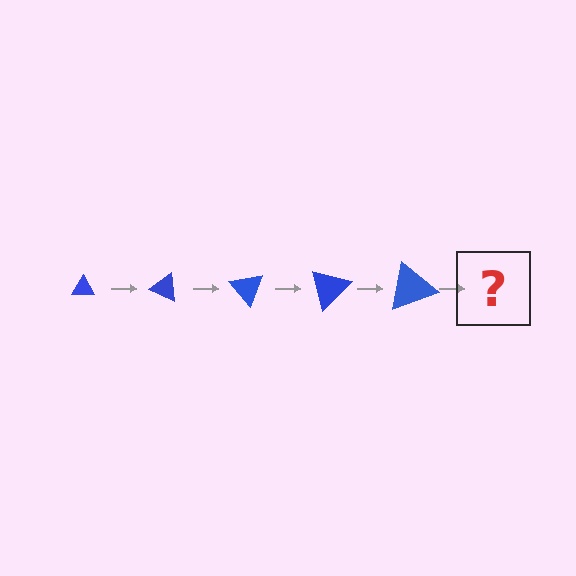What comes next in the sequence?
The next element should be a triangle, larger than the previous one and rotated 125 degrees from the start.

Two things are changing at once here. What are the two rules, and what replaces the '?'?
The two rules are that the triangle grows larger each step and it rotates 25 degrees each step. The '?' should be a triangle, larger than the previous one and rotated 125 degrees from the start.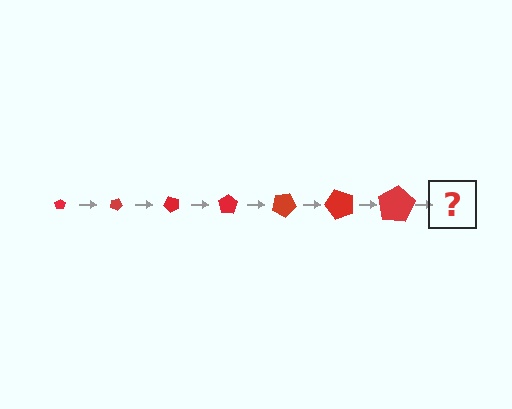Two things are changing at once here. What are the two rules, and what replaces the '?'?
The two rules are that the pentagon grows larger each step and it rotates 25 degrees each step. The '?' should be a pentagon, larger than the previous one and rotated 175 degrees from the start.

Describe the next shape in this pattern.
It should be a pentagon, larger than the previous one and rotated 175 degrees from the start.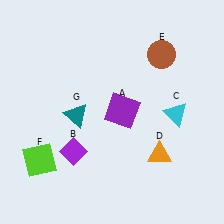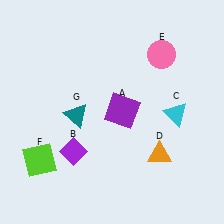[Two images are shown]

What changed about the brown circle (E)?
In Image 1, E is brown. In Image 2, it changed to pink.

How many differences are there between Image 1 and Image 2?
There is 1 difference between the two images.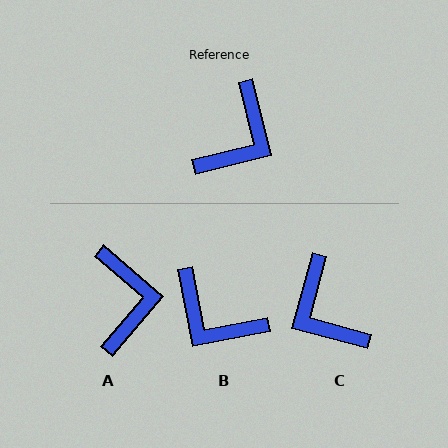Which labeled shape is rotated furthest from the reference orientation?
C, about 119 degrees away.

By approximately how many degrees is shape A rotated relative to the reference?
Approximately 35 degrees counter-clockwise.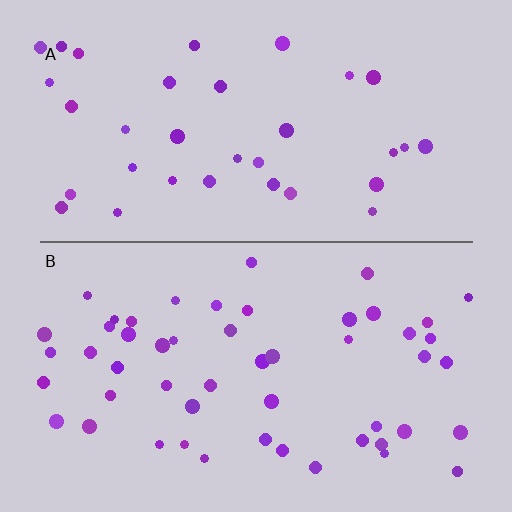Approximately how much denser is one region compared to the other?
Approximately 1.5× — region B over region A.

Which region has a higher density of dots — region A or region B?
B (the bottom).